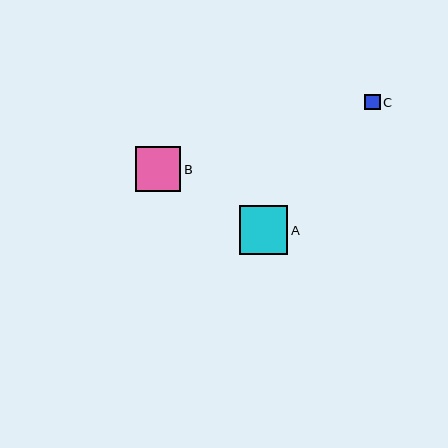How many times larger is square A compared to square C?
Square A is approximately 3.2 times the size of square C.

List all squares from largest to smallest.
From largest to smallest: A, B, C.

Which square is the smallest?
Square C is the smallest with a size of approximately 15 pixels.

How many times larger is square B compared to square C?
Square B is approximately 2.9 times the size of square C.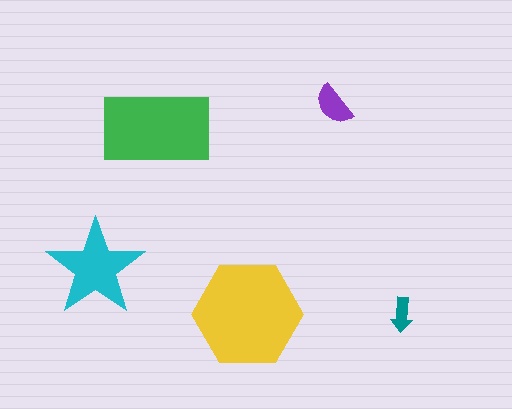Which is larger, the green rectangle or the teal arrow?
The green rectangle.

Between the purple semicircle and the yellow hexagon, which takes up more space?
The yellow hexagon.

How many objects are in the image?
There are 5 objects in the image.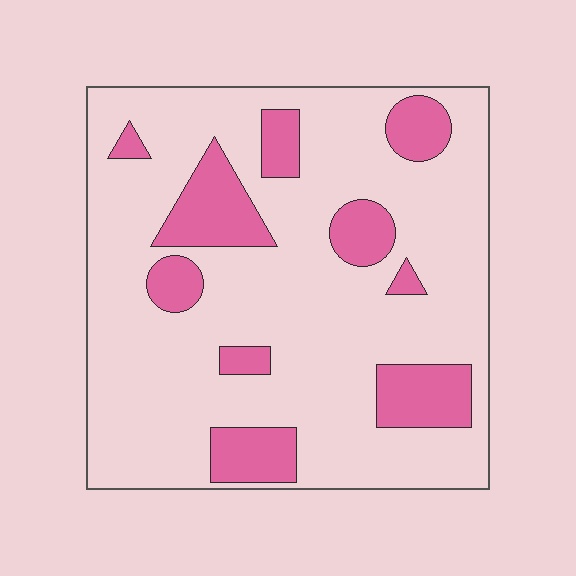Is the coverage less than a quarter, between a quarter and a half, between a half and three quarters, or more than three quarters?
Less than a quarter.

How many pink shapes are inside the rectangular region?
10.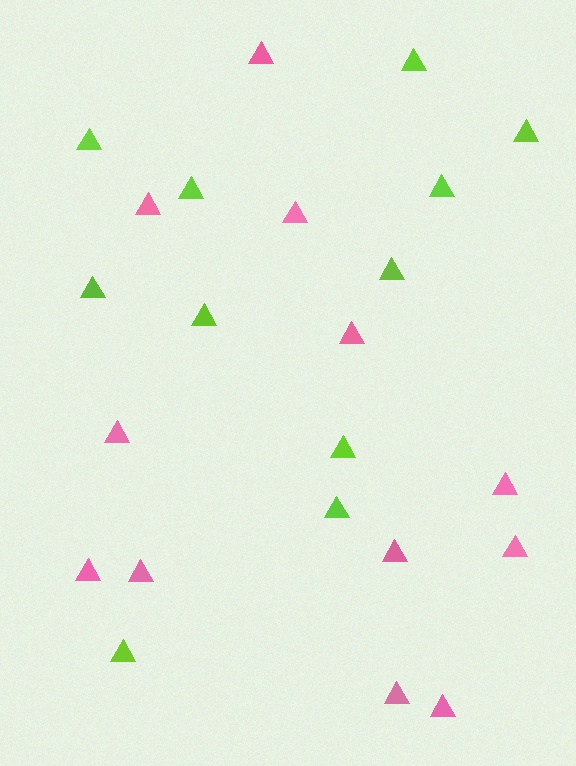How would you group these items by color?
There are 2 groups: one group of pink triangles (12) and one group of lime triangles (11).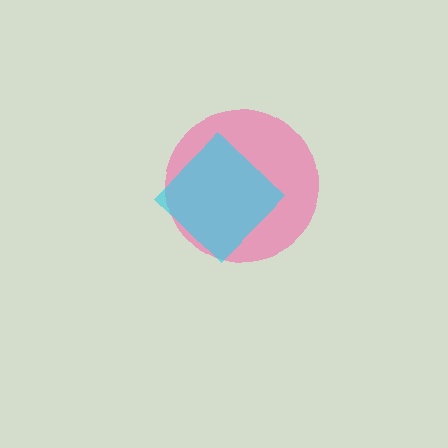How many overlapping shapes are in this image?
There are 2 overlapping shapes in the image.